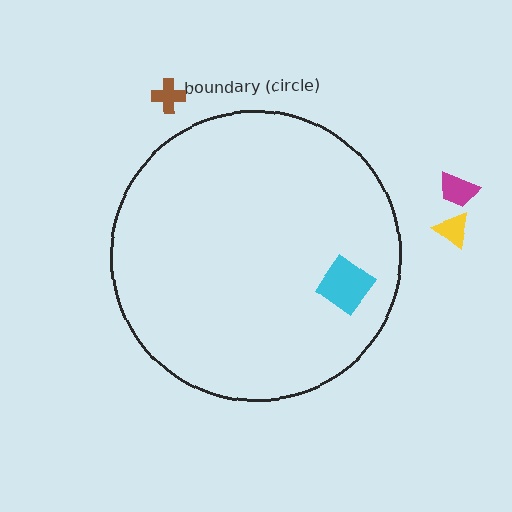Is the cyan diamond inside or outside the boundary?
Inside.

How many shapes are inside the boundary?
1 inside, 3 outside.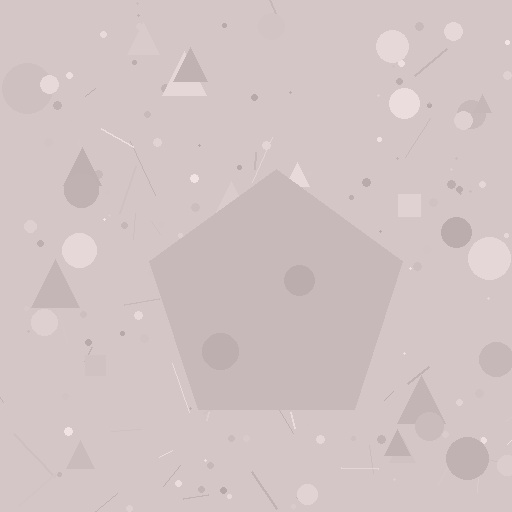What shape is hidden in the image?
A pentagon is hidden in the image.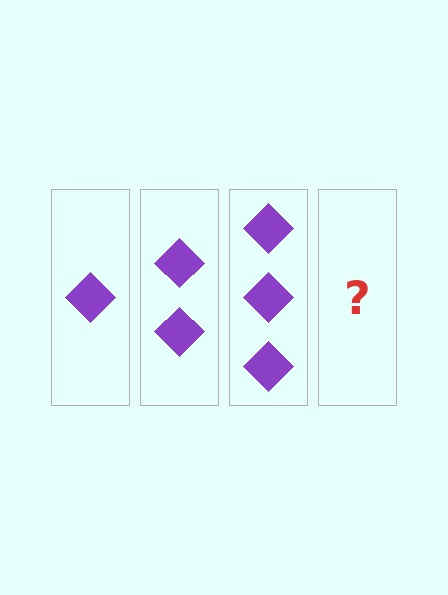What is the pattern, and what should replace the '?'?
The pattern is that each step adds one more diamond. The '?' should be 4 diamonds.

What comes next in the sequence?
The next element should be 4 diamonds.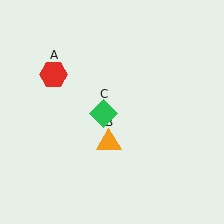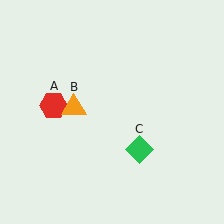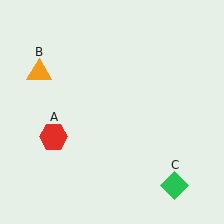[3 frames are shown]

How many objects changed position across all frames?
3 objects changed position: red hexagon (object A), orange triangle (object B), green diamond (object C).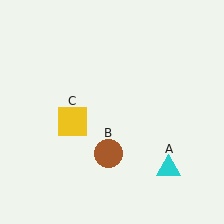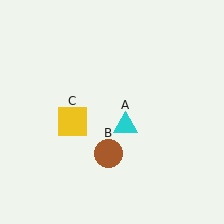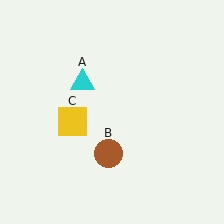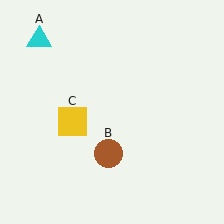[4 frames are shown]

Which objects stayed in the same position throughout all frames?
Brown circle (object B) and yellow square (object C) remained stationary.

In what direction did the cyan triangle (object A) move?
The cyan triangle (object A) moved up and to the left.